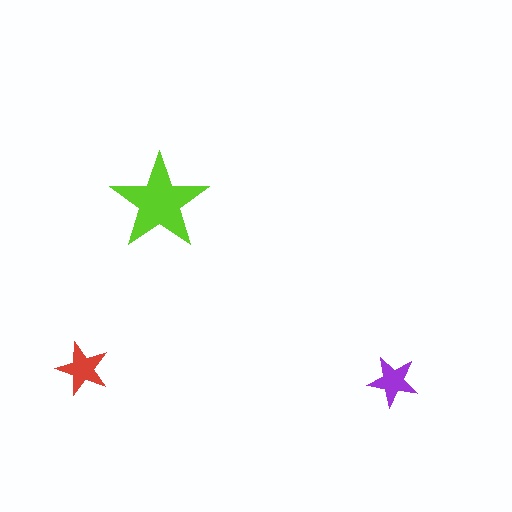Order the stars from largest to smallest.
the lime one, the red one, the purple one.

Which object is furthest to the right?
The purple star is rightmost.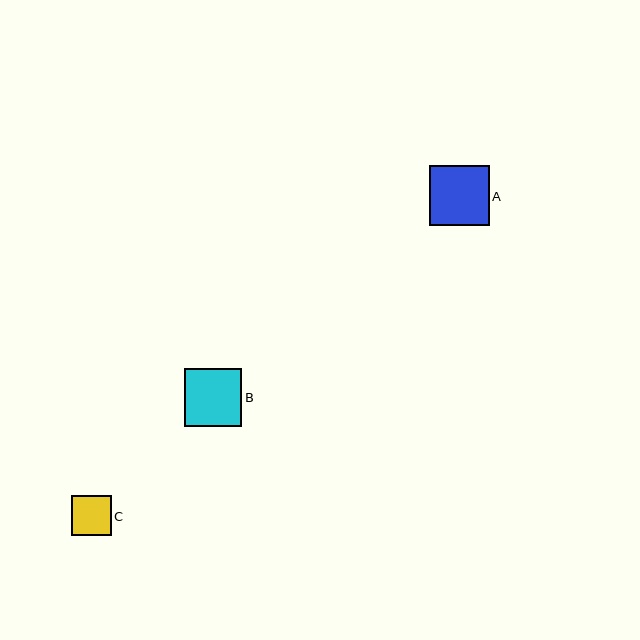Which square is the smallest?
Square C is the smallest with a size of approximately 40 pixels.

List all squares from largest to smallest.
From largest to smallest: A, B, C.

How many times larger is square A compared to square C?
Square A is approximately 1.5 times the size of square C.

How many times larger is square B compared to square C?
Square B is approximately 1.4 times the size of square C.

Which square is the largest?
Square A is the largest with a size of approximately 60 pixels.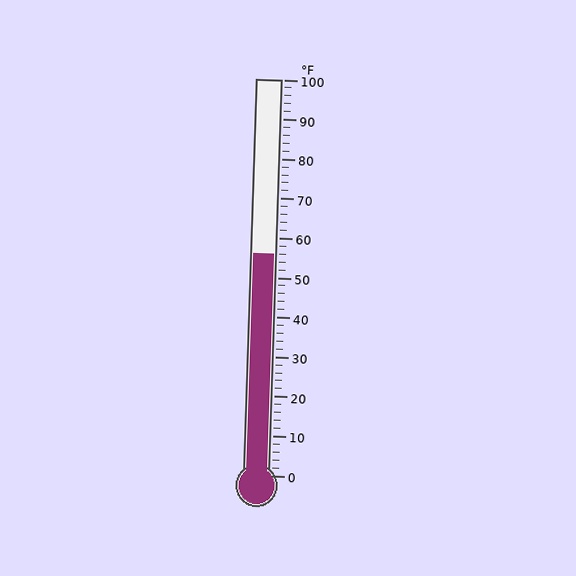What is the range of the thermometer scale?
The thermometer scale ranges from 0°F to 100°F.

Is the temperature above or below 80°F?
The temperature is below 80°F.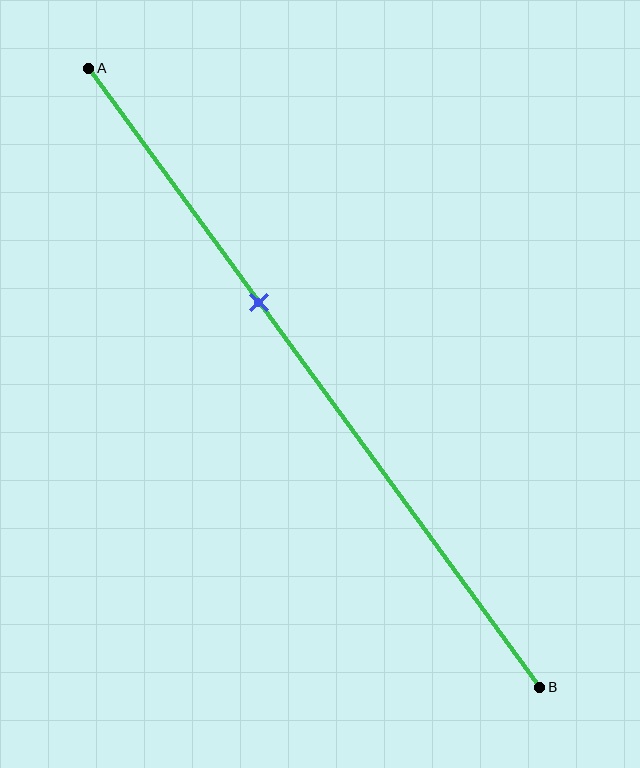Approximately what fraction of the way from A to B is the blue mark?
The blue mark is approximately 40% of the way from A to B.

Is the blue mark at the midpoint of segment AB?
No, the mark is at about 40% from A, not at the 50% midpoint.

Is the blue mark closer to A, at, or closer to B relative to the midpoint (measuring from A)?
The blue mark is closer to point A than the midpoint of segment AB.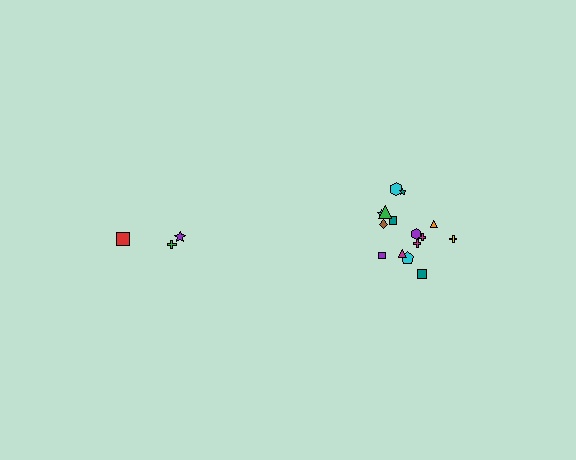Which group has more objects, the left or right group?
The right group.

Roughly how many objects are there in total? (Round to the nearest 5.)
Roughly 20 objects in total.